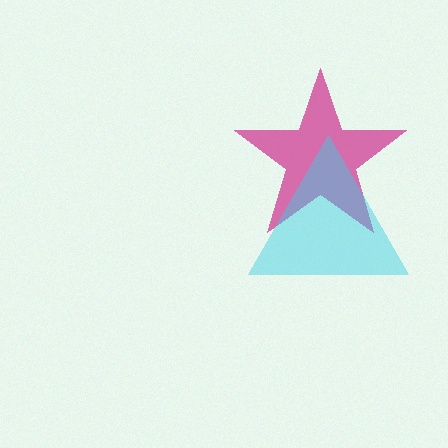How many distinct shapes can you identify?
There are 2 distinct shapes: a magenta star, a cyan triangle.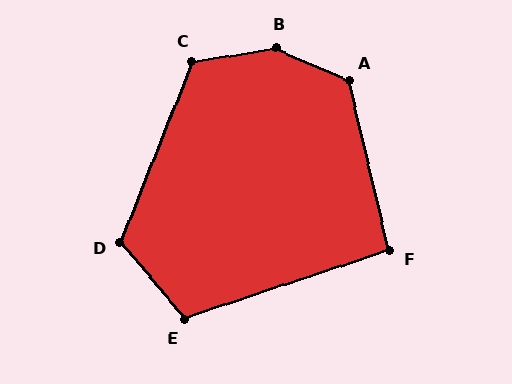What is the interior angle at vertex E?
Approximately 112 degrees (obtuse).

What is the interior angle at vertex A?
Approximately 127 degrees (obtuse).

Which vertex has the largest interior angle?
B, at approximately 147 degrees.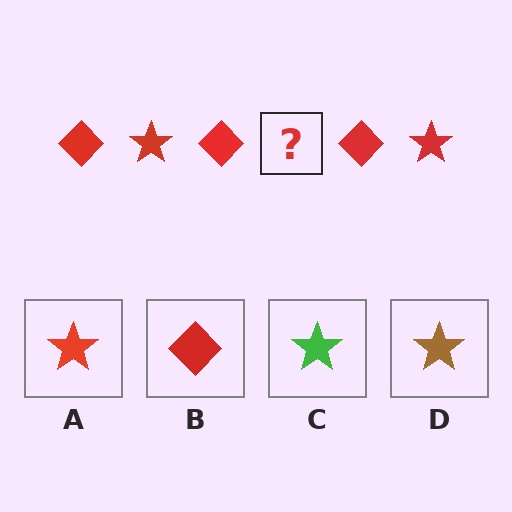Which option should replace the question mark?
Option A.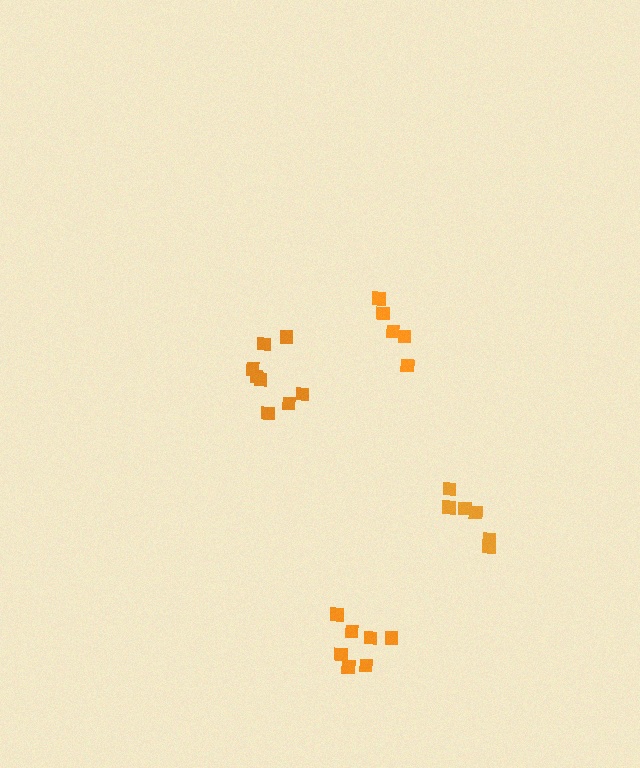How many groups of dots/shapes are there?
There are 4 groups.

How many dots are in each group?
Group 1: 5 dots, Group 2: 7 dots, Group 3: 8 dots, Group 4: 6 dots (26 total).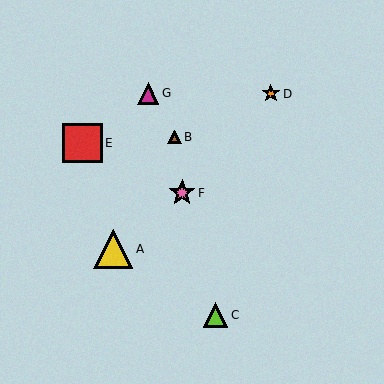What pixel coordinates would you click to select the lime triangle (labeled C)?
Click at (215, 315) to select the lime triangle C.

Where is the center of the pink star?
The center of the pink star is at (182, 193).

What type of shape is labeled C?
Shape C is a lime triangle.